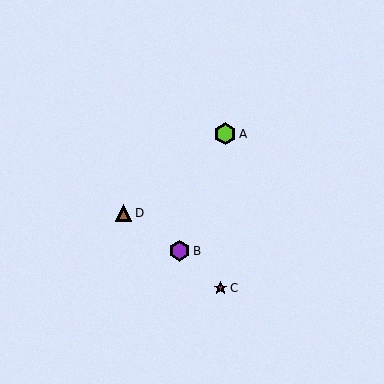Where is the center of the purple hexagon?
The center of the purple hexagon is at (180, 251).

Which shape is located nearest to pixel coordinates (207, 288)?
The magenta star (labeled C) at (221, 288) is nearest to that location.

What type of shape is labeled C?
Shape C is a magenta star.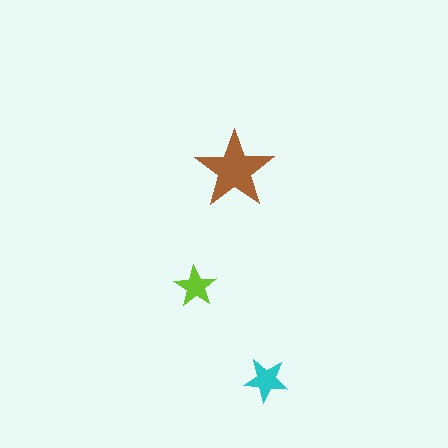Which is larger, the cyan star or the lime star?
The cyan one.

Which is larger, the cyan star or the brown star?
The brown one.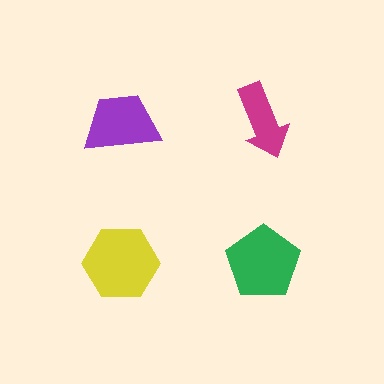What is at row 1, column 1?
A purple trapezoid.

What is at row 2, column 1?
A yellow hexagon.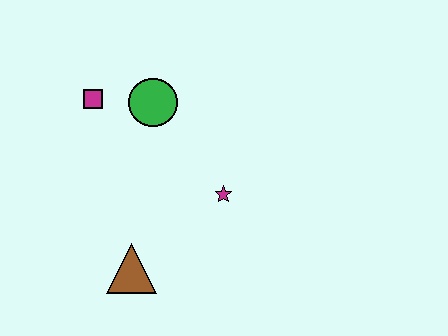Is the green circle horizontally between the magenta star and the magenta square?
Yes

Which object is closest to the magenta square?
The green circle is closest to the magenta square.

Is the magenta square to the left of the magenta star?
Yes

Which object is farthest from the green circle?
The brown triangle is farthest from the green circle.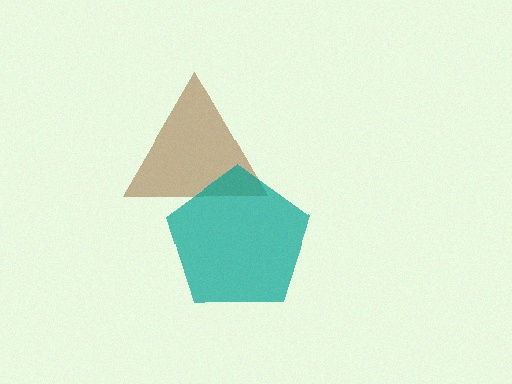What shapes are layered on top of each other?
The layered shapes are: a brown triangle, a teal pentagon.